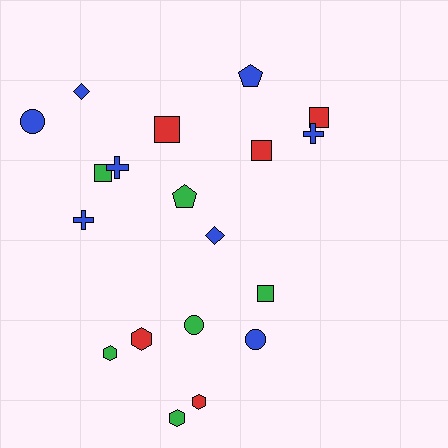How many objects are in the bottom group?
There are 8 objects.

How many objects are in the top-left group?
There are 7 objects.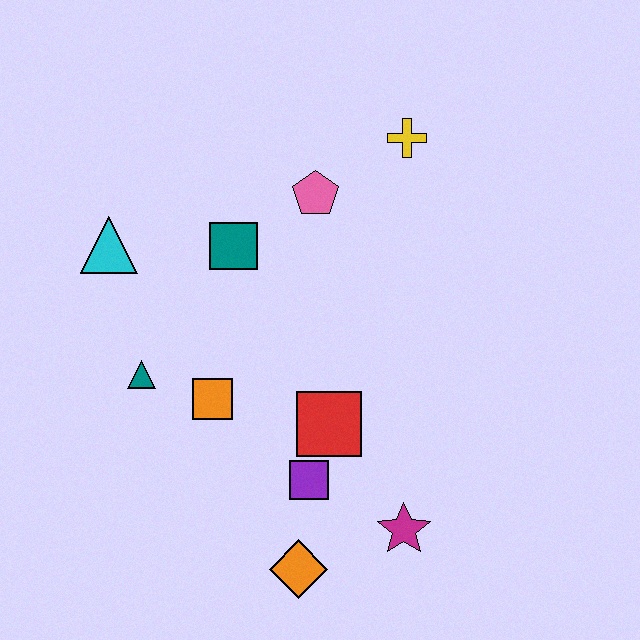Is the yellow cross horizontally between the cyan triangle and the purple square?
No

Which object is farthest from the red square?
The yellow cross is farthest from the red square.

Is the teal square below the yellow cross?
Yes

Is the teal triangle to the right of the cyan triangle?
Yes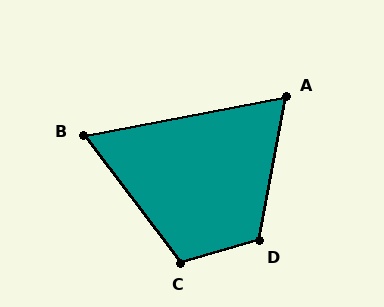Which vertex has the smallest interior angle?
B, at approximately 63 degrees.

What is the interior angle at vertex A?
Approximately 69 degrees (acute).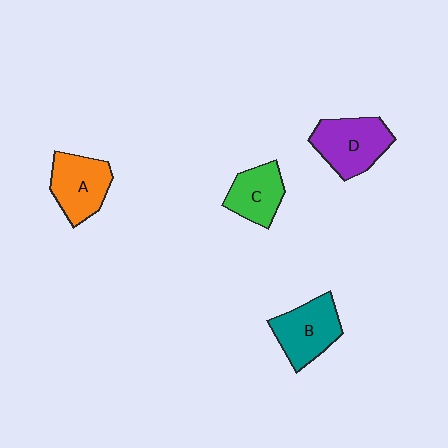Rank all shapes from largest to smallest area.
From largest to smallest: D (purple), B (teal), A (orange), C (green).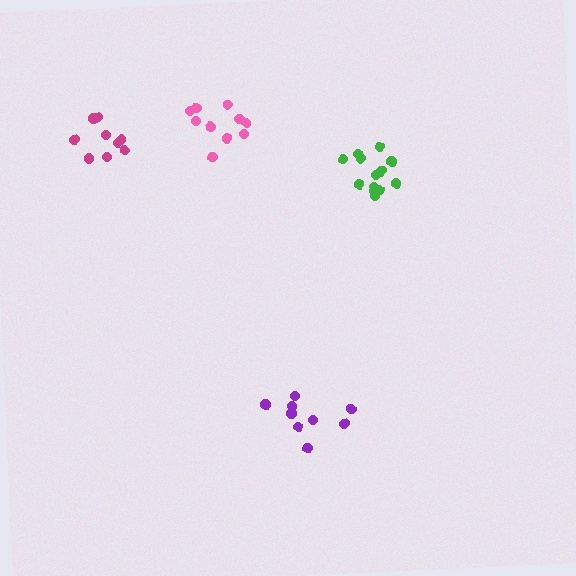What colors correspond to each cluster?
The clusters are colored: pink, magenta, purple, green.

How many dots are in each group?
Group 1: 10 dots, Group 2: 9 dots, Group 3: 9 dots, Group 4: 15 dots (43 total).